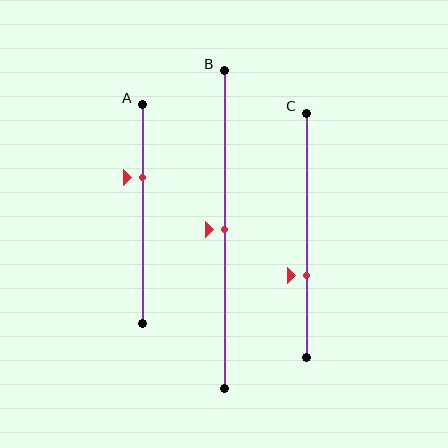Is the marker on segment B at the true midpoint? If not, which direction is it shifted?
Yes, the marker on segment B is at the true midpoint.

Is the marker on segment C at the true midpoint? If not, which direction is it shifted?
No, the marker on segment C is shifted downward by about 16% of the segment length.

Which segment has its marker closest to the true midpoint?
Segment B has its marker closest to the true midpoint.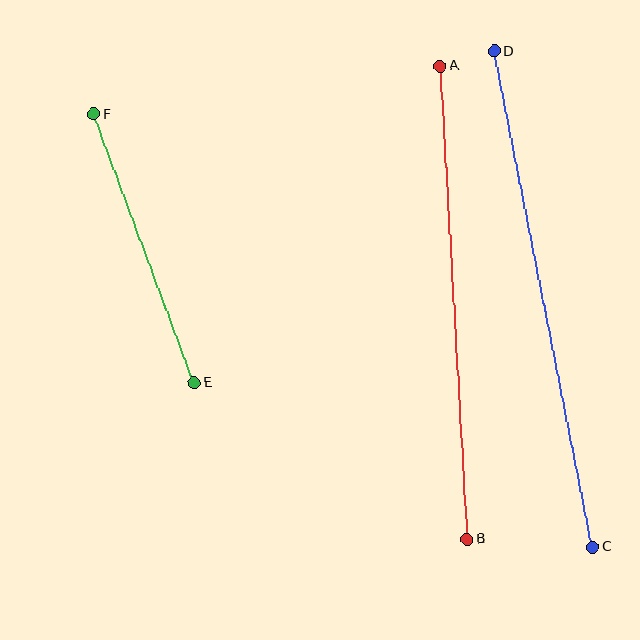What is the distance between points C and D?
The distance is approximately 505 pixels.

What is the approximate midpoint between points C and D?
The midpoint is at approximately (543, 299) pixels.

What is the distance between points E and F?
The distance is approximately 287 pixels.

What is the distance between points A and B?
The distance is approximately 474 pixels.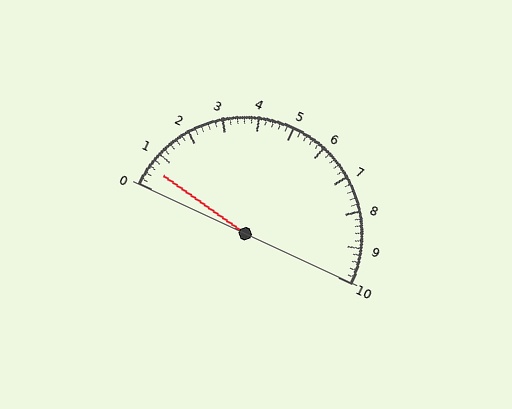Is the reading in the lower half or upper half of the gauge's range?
The reading is in the lower half of the range (0 to 10).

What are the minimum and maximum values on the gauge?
The gauge ranges from 0 to 10.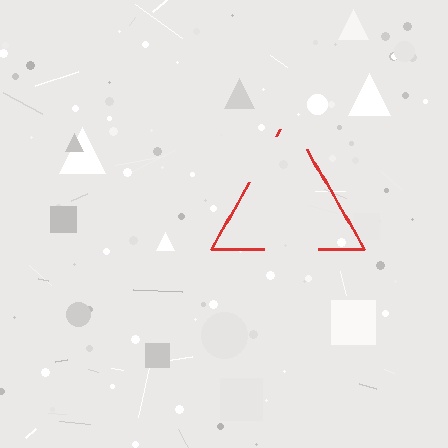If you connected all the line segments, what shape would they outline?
They would outline a triangle.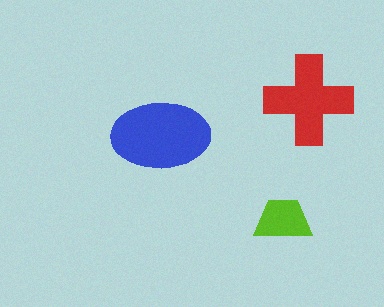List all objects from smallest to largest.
The lime trapezoid, the red cross, the blue ellipse.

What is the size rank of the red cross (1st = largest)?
2nd.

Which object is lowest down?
The lime trapezoid is bottommost.